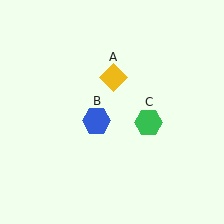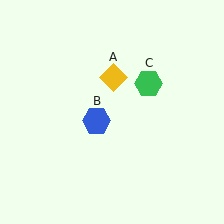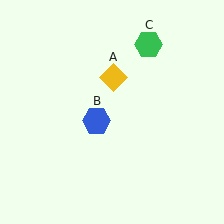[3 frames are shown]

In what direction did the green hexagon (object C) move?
The green hexagon (object C) moved up.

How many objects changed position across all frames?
1 object changed position: green hexagon (object C).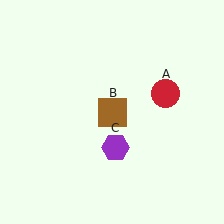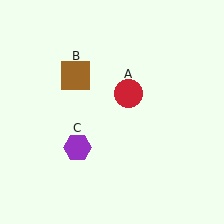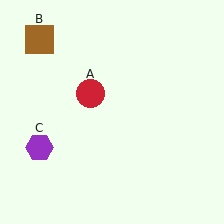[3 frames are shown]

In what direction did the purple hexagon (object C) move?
The purple hexagon (object C) moved left.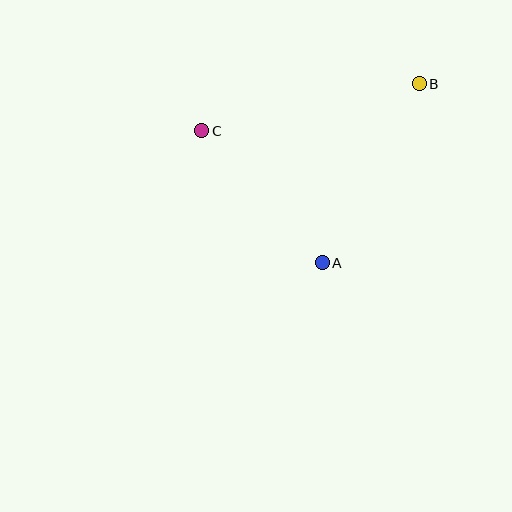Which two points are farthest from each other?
Points B and C are farthest from each other.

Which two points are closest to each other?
Points A and C are closest to each other.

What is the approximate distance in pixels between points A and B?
The distance between A and B is approximately 204 pixels.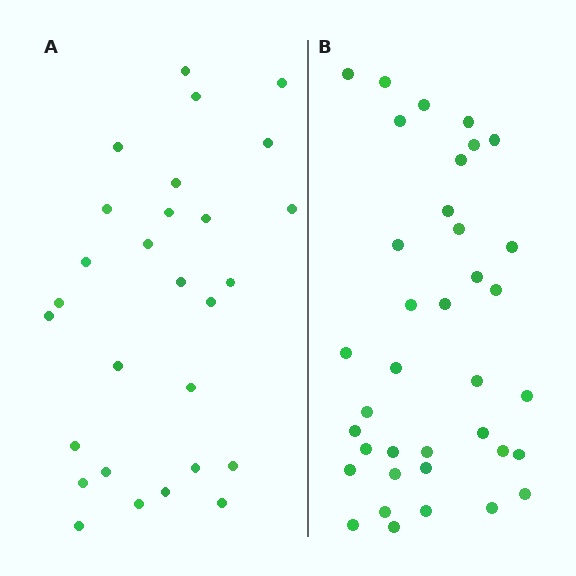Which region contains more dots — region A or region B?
Region B (the right region) has more dots.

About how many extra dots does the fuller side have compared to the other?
Region B has roughly 8 or so more dots than region A.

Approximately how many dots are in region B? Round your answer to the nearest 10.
About 40 dots. (The exact count is 37, which rounds to 40.)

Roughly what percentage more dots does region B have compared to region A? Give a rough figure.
About 30% more.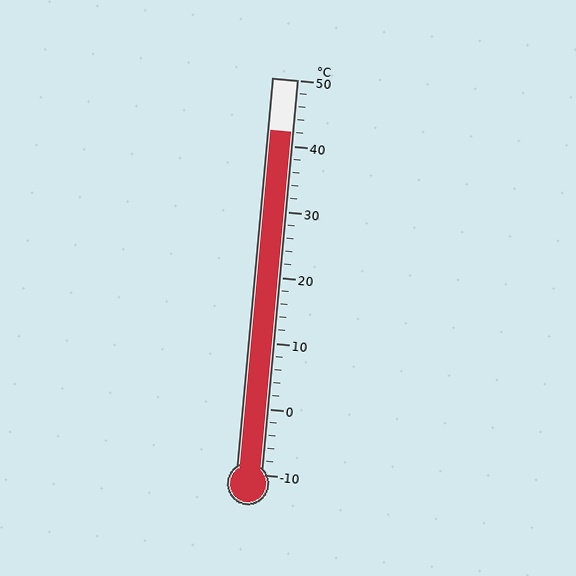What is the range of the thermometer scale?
The thermometer scale ranges from -10°C to 50°C.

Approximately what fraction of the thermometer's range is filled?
The thermometer is filled to approximately 85% of its range.